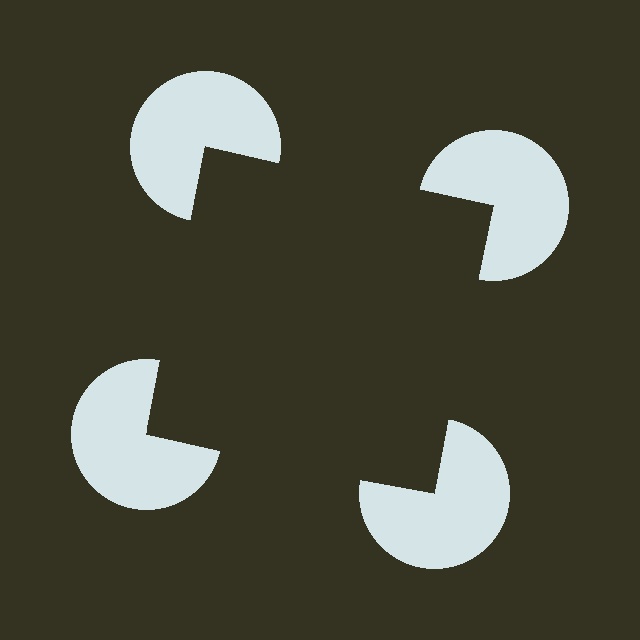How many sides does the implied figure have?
4 sides.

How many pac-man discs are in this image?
There are 4 — one at each vertex of the illusory square.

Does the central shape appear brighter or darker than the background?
It typically appears slightly darker than the background, even though no actual brightness change is drawn.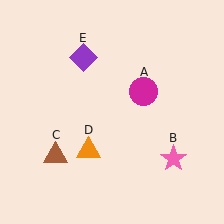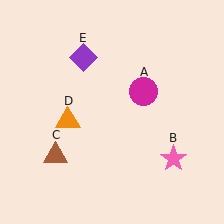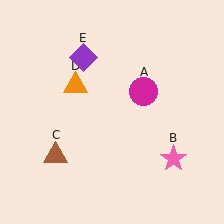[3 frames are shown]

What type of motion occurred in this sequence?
The orange triangle (object D) rotated clockwise around the center of the scene.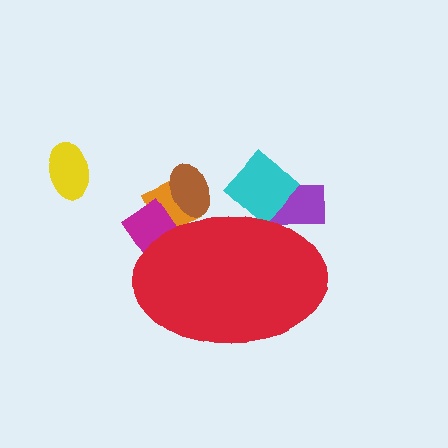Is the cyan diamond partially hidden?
Yes, the cyan diamond is partially hidden behind the red ellipse.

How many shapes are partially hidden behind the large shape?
5 shapes are partially hidden.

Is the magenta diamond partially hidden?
Yes, the magenta diamond is partially hidden behind the red ellipse.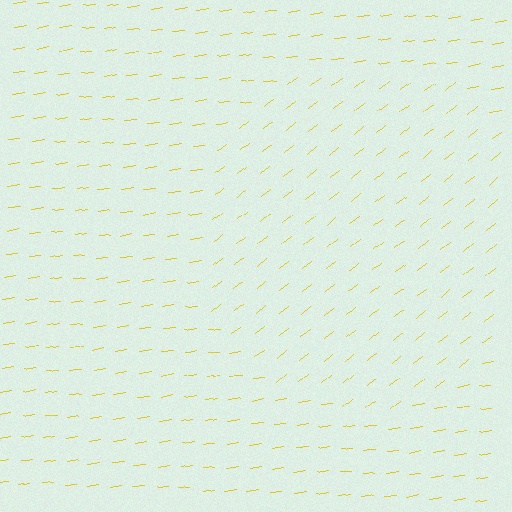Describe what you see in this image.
The image is filled with small yellow line segments. A circle region in the image has lines oriented differently from the surrounding lines, creating a visible texture boundary.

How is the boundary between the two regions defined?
The boundary is defined purely by a change in line orientation (approximately 30 degrees difference). All lines are the same color and thickness.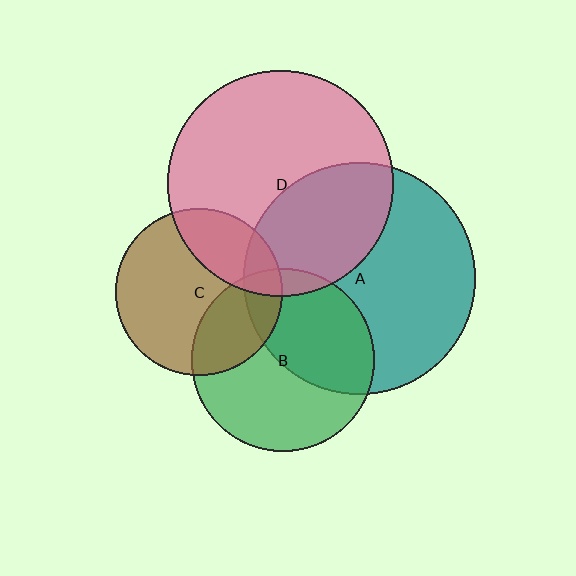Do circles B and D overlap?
Yes.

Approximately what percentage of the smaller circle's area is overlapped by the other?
Approximately 10%.